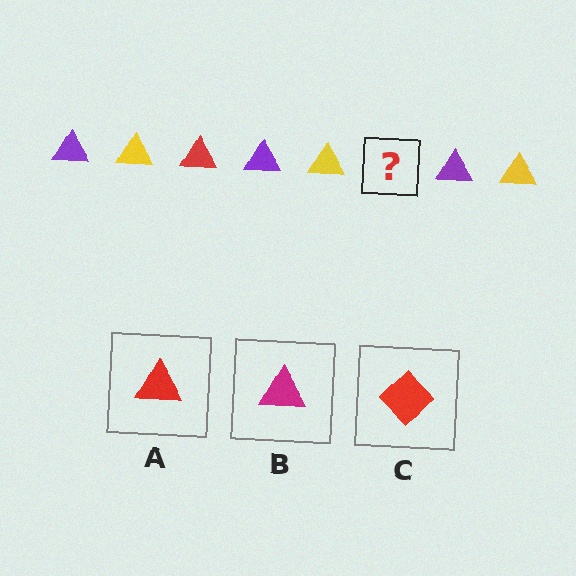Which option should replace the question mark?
Option A.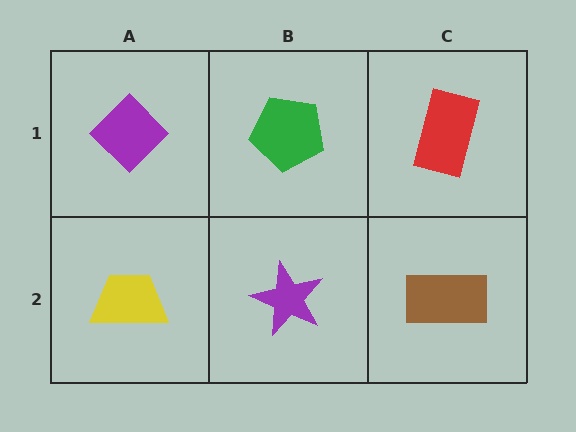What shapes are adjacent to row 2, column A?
A purple diamond (row 1, column A), a purple star (row 2, column B).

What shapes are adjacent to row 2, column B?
A green pentagon (row 1, column B), a yellow trapezoid (row 2, column A), a brown rectangle (row 2, column C).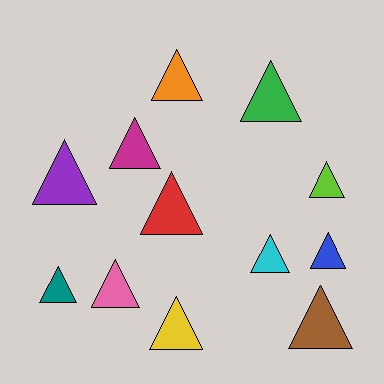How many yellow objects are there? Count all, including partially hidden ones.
There is 1 yellow object.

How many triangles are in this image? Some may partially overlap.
There are 12 triangles.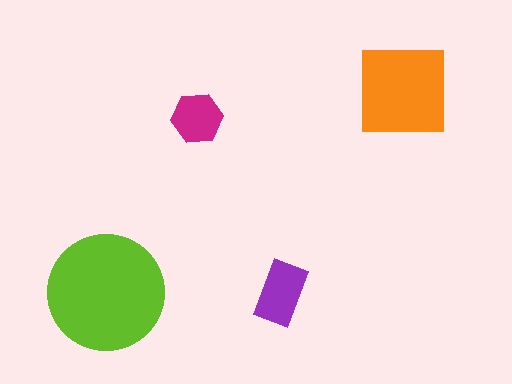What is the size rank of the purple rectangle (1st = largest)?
3rd.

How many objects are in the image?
There are 4 objects in the image.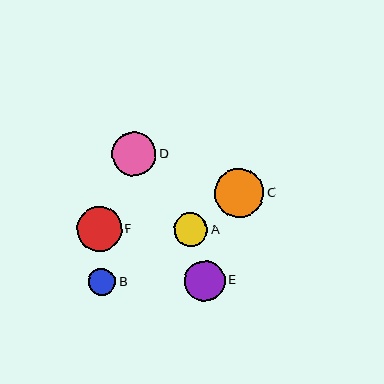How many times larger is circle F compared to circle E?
Circle F is approximately 1.1 times the size of circle E.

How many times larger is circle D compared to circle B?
Circle D is approximately 1.6 times the size of circle B.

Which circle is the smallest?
Circle B is the smallest with a size of approximately 27 pixels.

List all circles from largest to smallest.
From largest to smallest: C, F, D, E, A, B.